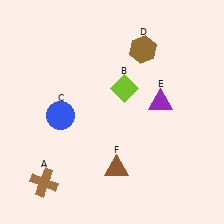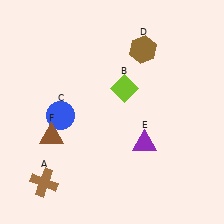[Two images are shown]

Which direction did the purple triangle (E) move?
The purple triangle (E) moved down.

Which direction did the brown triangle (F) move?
The brown triangle (F) moved left.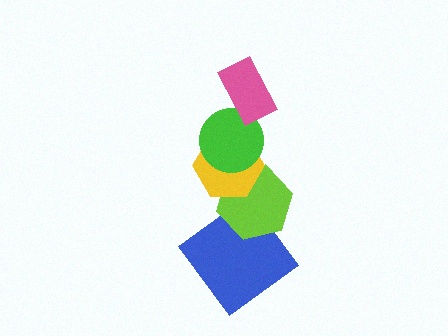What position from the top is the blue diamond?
The blue diamond is 5th from the top.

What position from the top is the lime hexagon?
The lime hexagon is 4th from the top.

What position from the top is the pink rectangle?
The pink rectangle is 1st from the top.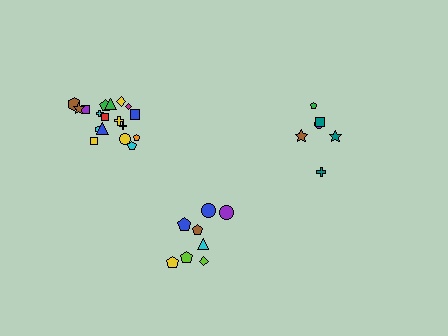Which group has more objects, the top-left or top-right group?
The top-left group.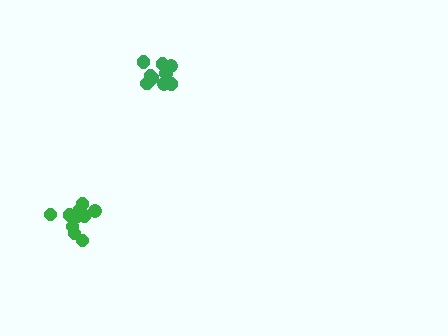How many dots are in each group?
Group 1: 12 dots, Group 2: 11 dots (23 total).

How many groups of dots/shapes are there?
There are 2 groups.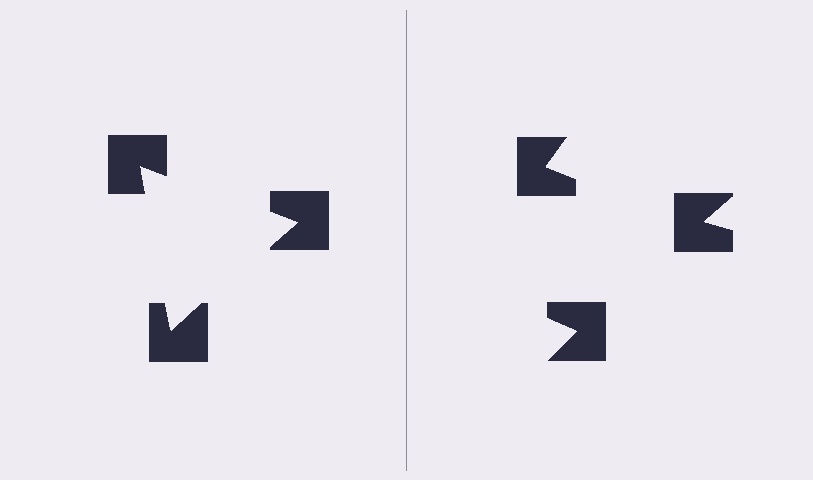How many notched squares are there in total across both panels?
6 — 3 on each side.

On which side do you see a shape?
An illusory triangle appears on the left side. On the right side the wedge cuts are rotated, so no coherent shape forms.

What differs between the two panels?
The notched squares are positioned identically on both sides; only the wedge orientations differ. On the left they align to a triangle; on the right they are misaligned.